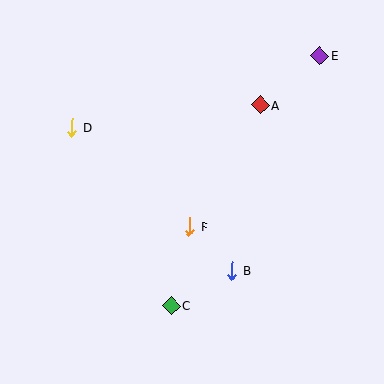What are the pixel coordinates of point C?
Point C is at (171, 305).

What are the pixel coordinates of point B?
Point B is at (232, 271).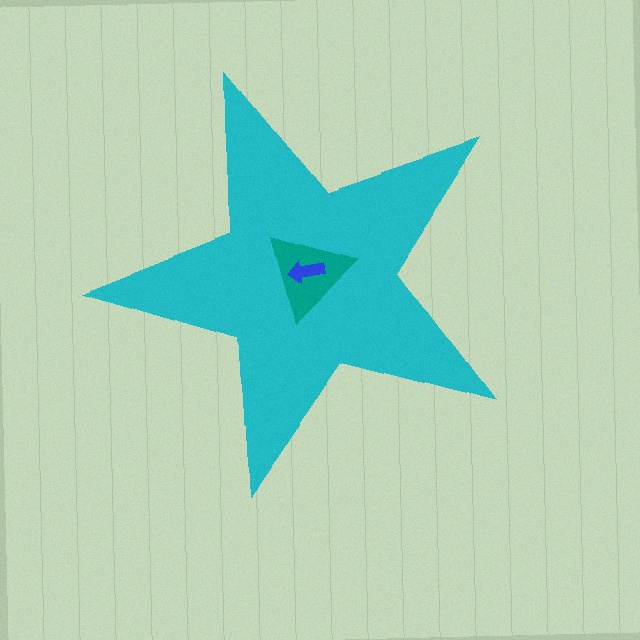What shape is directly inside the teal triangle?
The blue arrow.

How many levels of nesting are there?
3.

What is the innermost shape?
The blue arrow.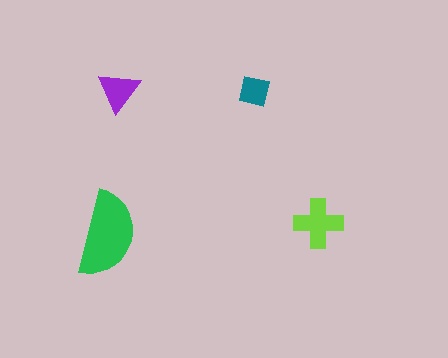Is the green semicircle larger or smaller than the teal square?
Larger.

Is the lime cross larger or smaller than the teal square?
Larger.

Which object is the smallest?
The teal square.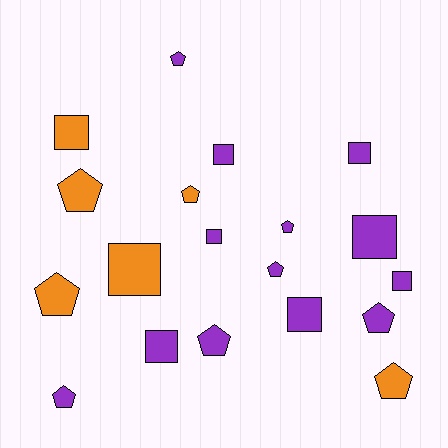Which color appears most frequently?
Purple, with 13 objects.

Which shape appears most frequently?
Pentagon, with 10 objects.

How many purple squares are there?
There are 7 purple squares.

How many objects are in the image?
There are 19 objects.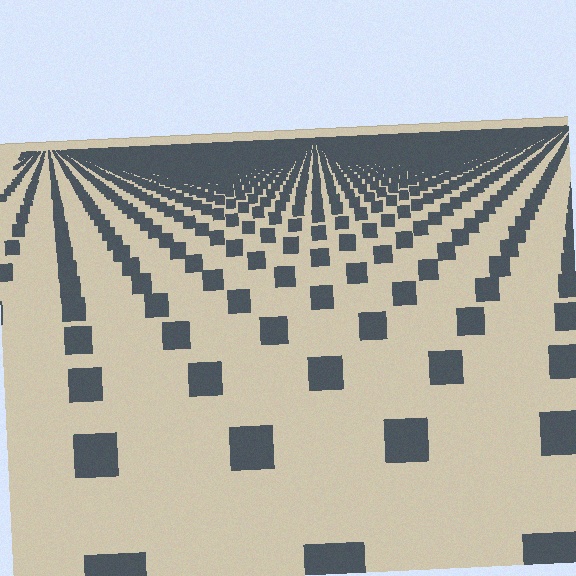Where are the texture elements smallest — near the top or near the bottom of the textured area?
Near the top.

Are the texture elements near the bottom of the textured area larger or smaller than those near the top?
Larger. Near the bottom, elements are closer to the viewer and appear at a bigger on-screen size.